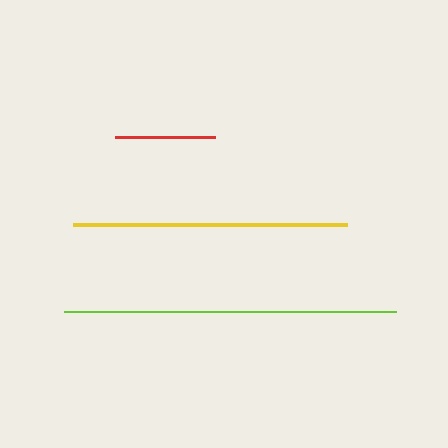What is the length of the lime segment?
The lime segment is approximately 332 pixels long.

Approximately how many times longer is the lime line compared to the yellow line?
The lime line is approximately 1.2 times the length of the yellow line.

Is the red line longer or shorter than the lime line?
The lime line is longer than the red line.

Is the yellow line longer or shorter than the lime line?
The lime line is longer than the yellow line.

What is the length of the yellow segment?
The yellow segment is approximately 274 pixels long.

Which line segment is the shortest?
The red line is the shortest at approximately 100 pixels.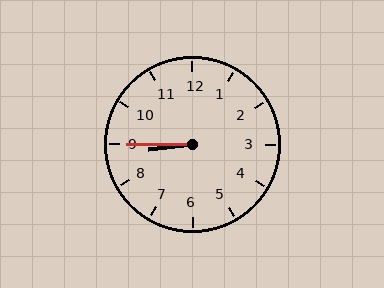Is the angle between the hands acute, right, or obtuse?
It is acute.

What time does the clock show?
8:45.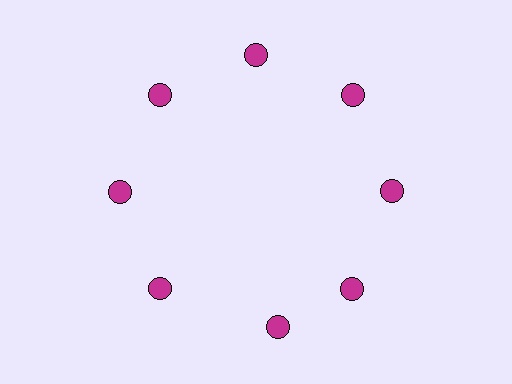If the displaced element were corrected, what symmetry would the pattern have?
It would have 8-fold rotational symmetry — the pattern would map onto itself every 45 degrees.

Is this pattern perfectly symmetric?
No. The 8 magenta circles are arranged in a ring, but one element near the 6 o'clock position is rotated out of alignment along the ring, breaking the 8-fold rotational symmetry.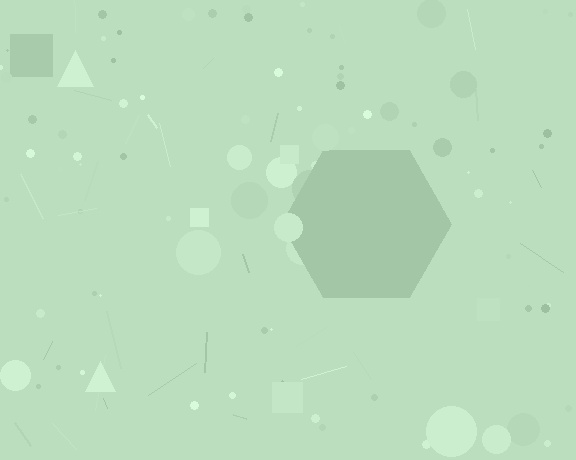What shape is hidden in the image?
A hexagon is hidden in the image.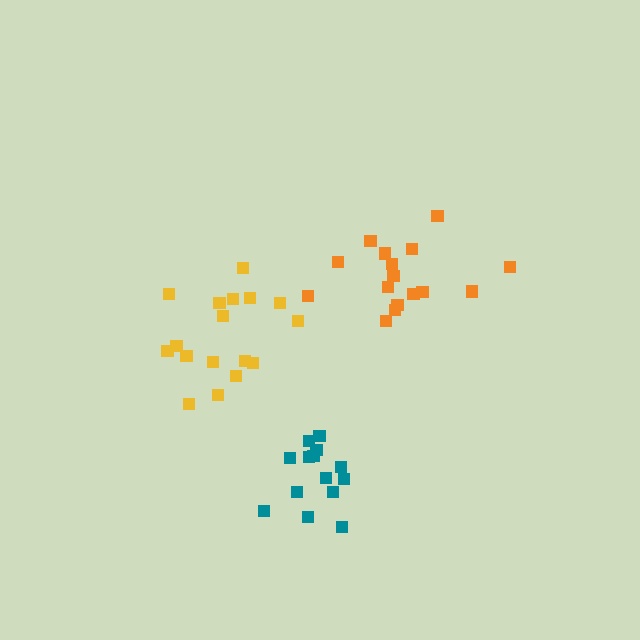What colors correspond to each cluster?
The clusters are colored: orange, yellow, teal.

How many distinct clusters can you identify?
There are 3 distinct clusters.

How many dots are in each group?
Group 1: 16 dots, Group 2: 17 dots, Group 3: 14 dots (47 total).